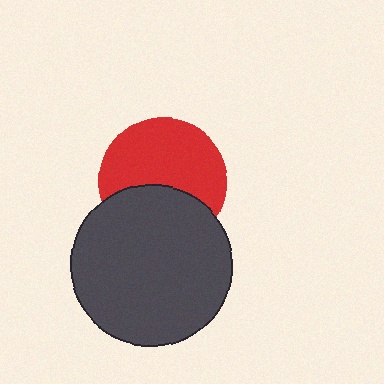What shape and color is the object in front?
The object in front is a dark gray circle.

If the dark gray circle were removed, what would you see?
You would see the complete red circle.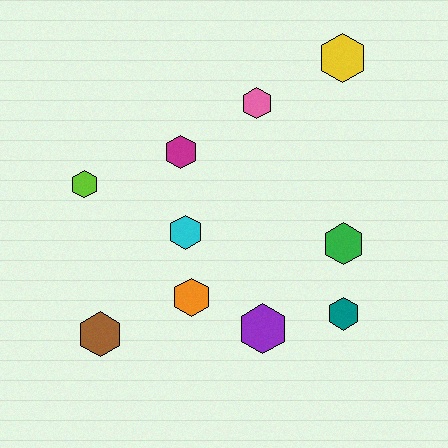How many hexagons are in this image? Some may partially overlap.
There are 10 hexagons.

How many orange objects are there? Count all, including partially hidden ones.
There is 1 orange object.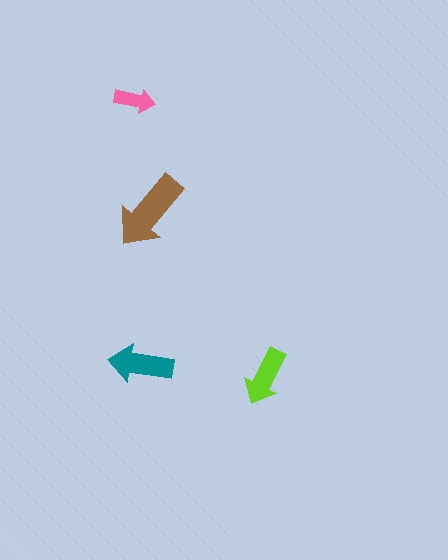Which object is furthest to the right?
The lime arrow is rightmost.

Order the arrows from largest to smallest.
the brown one, the teal one, the lime one, the pink one.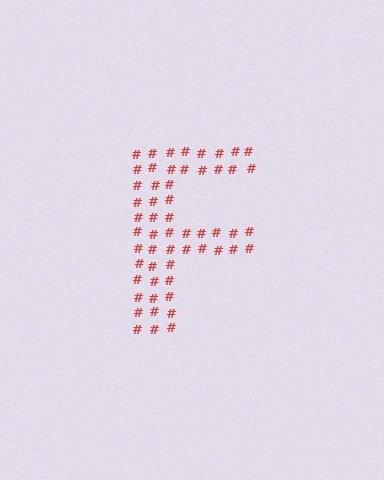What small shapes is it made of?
It is made of small hash symbols.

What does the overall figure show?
The overall figure shows the letter F.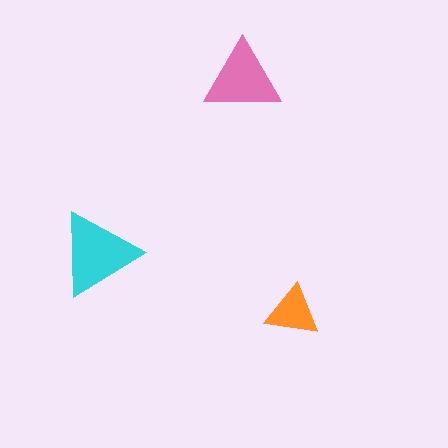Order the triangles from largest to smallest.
the cyan one, the pink one, the orange one.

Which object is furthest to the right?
The orange triangle is rightmost.